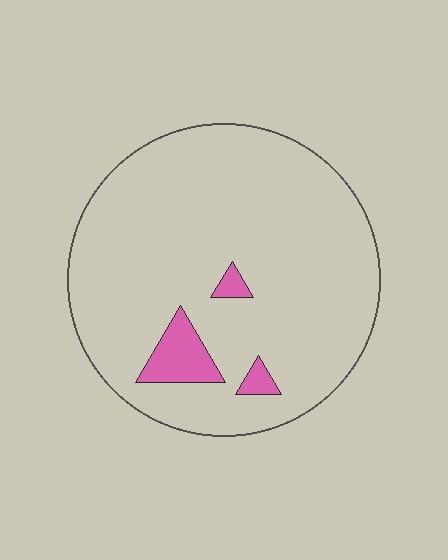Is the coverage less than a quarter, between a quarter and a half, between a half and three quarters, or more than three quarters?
Less than a quarter.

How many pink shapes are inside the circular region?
3.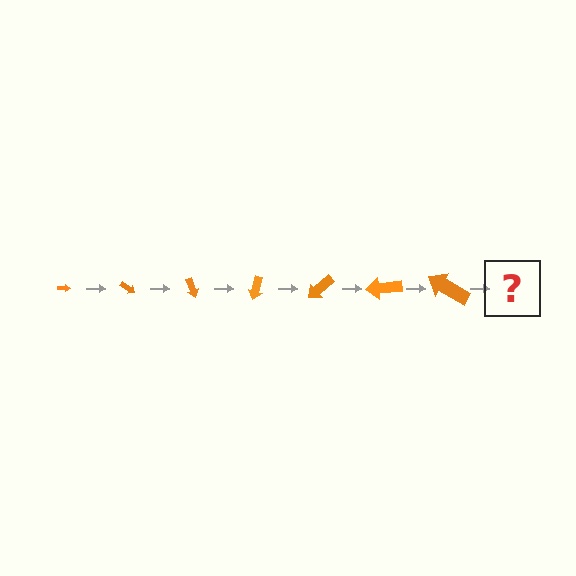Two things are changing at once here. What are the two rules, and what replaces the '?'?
The two rules are that the arrow grows larger each step and it rotates 35 degrees each step. The '?' should be an arrow, larger than the previous one and rotated 245 degrees from the start.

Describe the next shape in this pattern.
It should be an arrow, larger than the previous one and rotated 245 degrees from the start.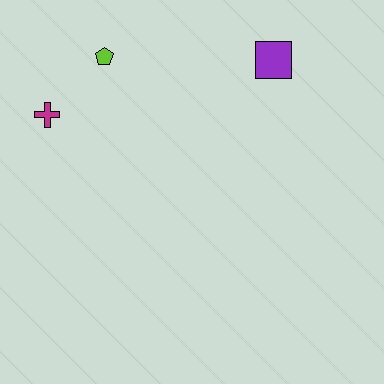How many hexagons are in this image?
There are no hexagons.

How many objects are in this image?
There are 3 objects.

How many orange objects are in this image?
There are no orange objects.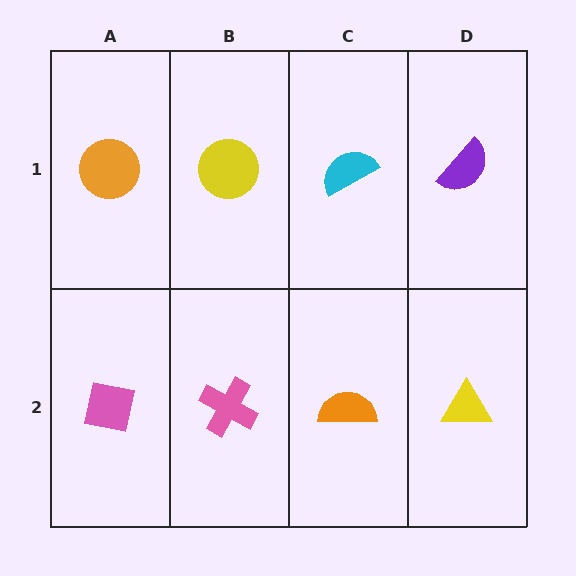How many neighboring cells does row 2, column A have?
2.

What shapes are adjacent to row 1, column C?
An orange semicircle (row 2, column C), a yellow circle (row 1, column B), a purple semicircle (row 1, column D).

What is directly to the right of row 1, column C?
A purple semicircle.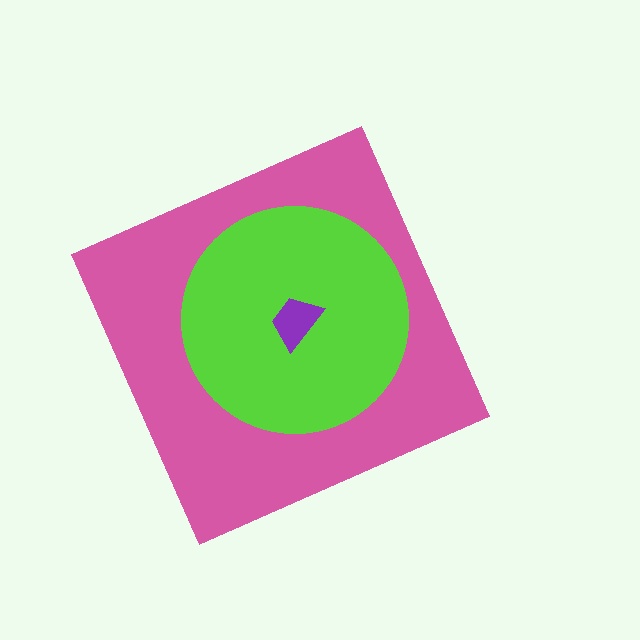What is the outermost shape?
The pink diamond.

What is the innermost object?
The purple trapezoid.